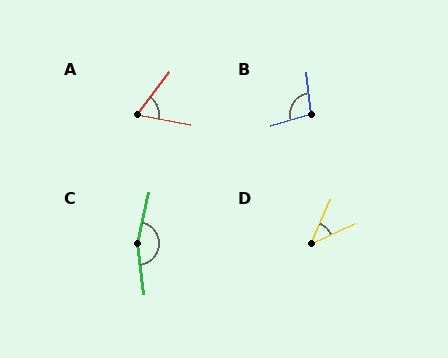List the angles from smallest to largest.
D (40°), A (64°), B (100°), C (160°).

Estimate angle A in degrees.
Approximately 64 degrees.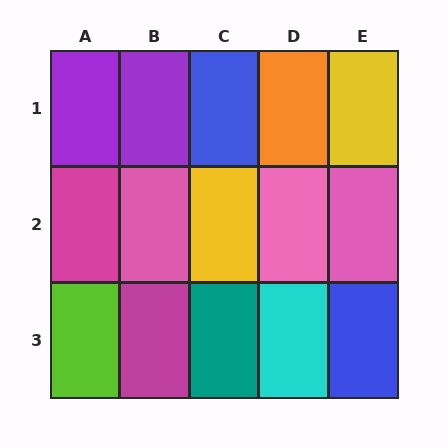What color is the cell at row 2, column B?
Pink.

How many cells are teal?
1 cell is teal.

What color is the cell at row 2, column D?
Pink.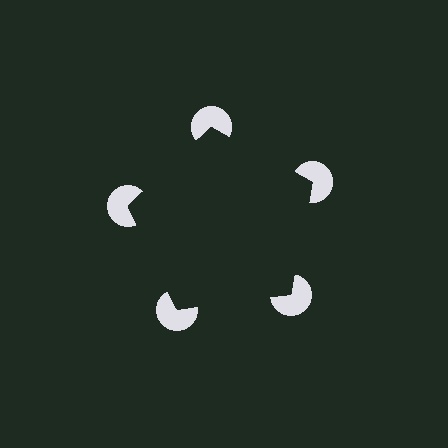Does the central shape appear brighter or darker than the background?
It typically appears slightly darker than the background, even though no actual brightness change is drawn.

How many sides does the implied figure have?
5 sides.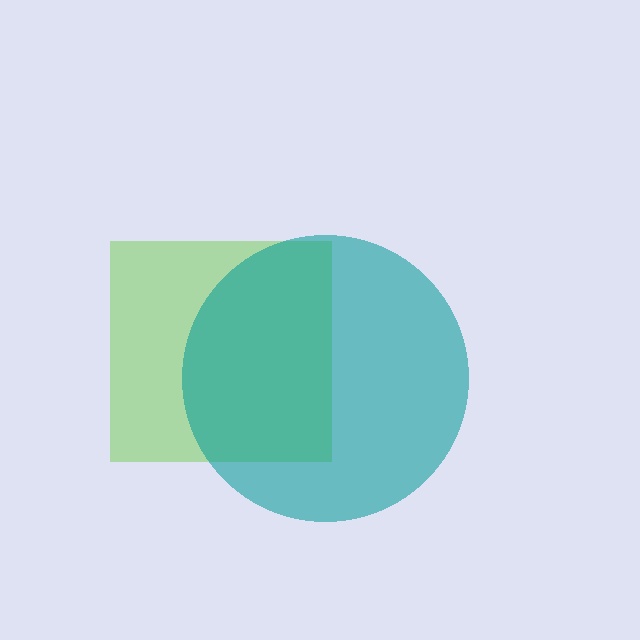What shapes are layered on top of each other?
The layered shapes are: a lime square, a teal circle.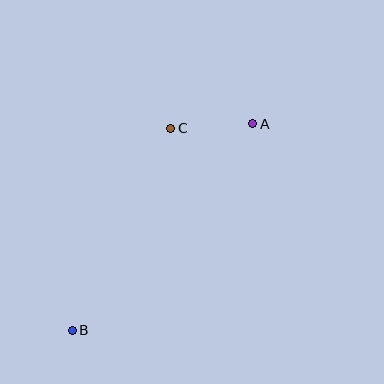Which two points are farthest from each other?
Points A and B are farthest from each other.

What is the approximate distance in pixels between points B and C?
The distance between B and C is approximately 225 pixels.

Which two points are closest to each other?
Points A and C are closest to each other.